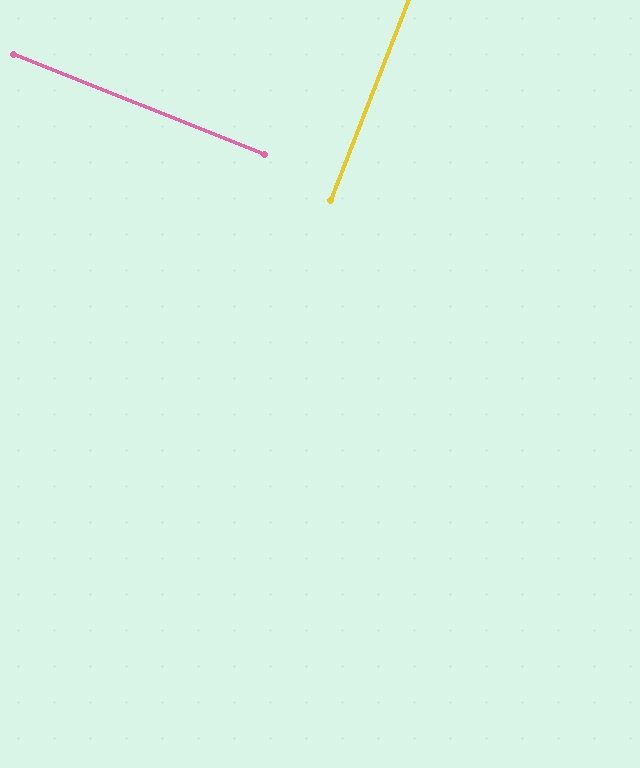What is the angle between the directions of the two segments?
Approximately 90 degrees.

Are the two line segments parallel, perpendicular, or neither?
Perpendicular — they meet at approximately 90°.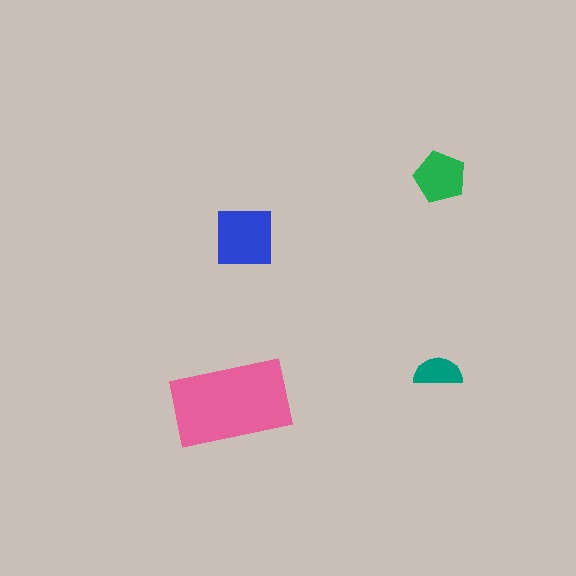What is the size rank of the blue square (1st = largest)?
2nd.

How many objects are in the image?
There are 4 objects in the image.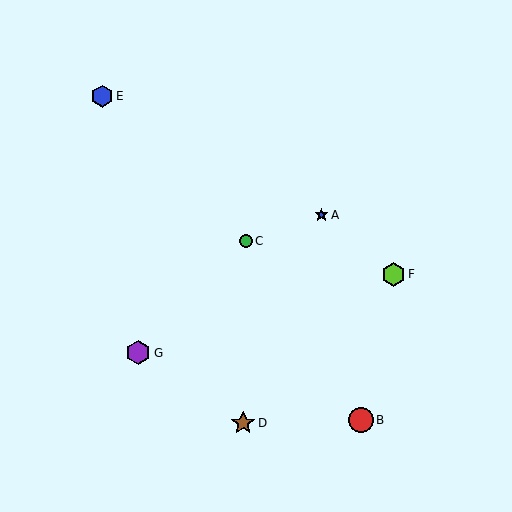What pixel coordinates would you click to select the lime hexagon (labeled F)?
Click at (393, 274) to select the lime hexagon F.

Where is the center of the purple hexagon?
The center of the purple hexagon is at (138, 353).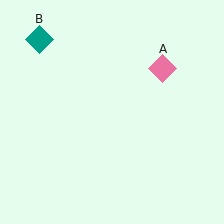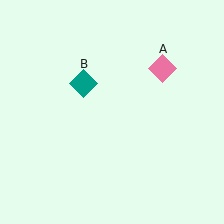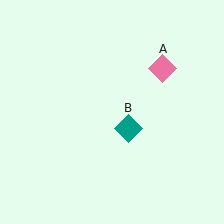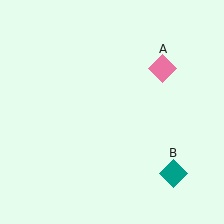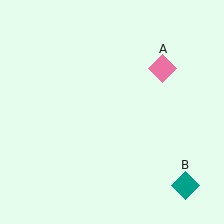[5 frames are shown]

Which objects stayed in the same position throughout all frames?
Pink diamond (object A) remained stationary.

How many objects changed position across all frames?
1 object changed position: teal diamond (object B).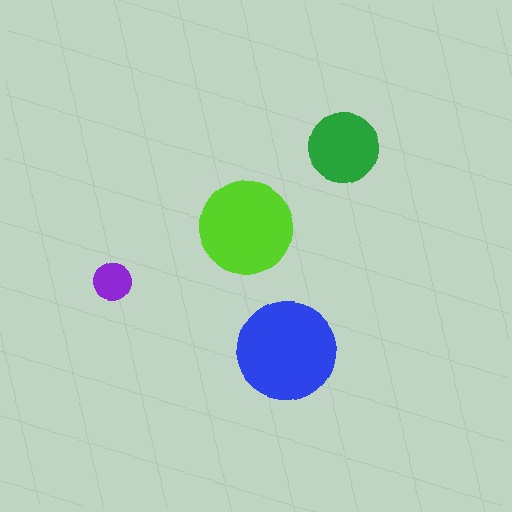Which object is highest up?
The green circle is topmost.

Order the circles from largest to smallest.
the blue one, the lime one, the green one, the purple one.